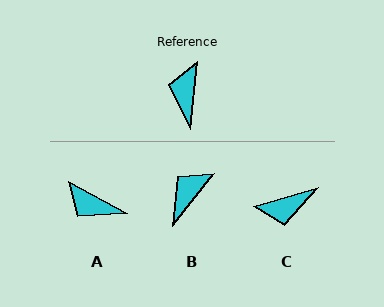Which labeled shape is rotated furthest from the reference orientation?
C, about 112 degrees away.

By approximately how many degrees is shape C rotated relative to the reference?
Approximately 112 degrees counter-clockwise.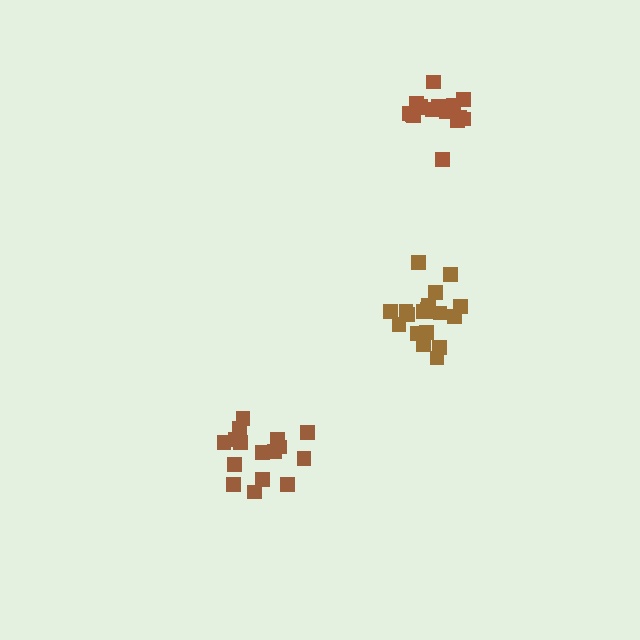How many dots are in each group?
Group 1: 18 dots, Group 2: 19 dots, Group 3: 16 dots (53 total).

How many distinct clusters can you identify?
There are 3 distinct clusters.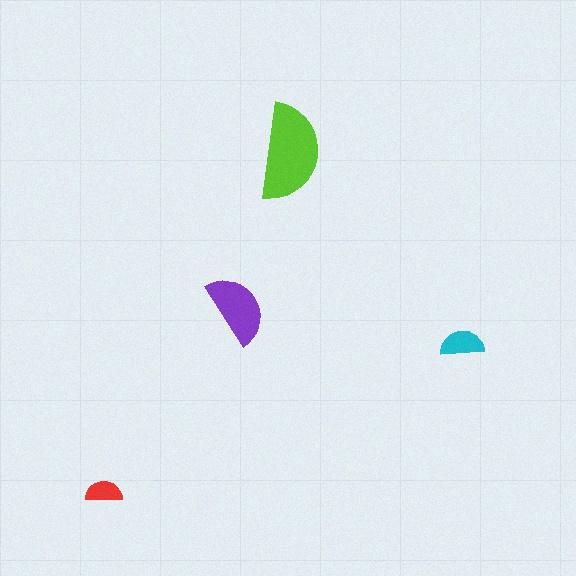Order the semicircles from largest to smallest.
the lime one, the purple one, the cyan one, the red one.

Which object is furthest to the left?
The red semicircle is leftmost.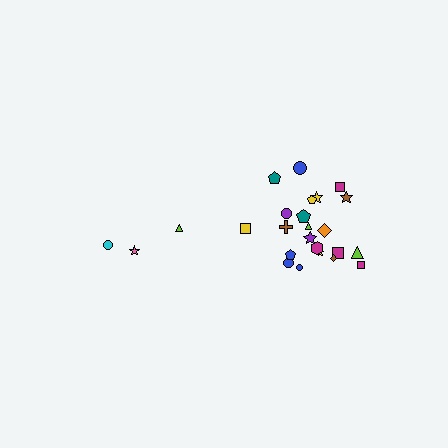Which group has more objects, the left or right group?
The right group.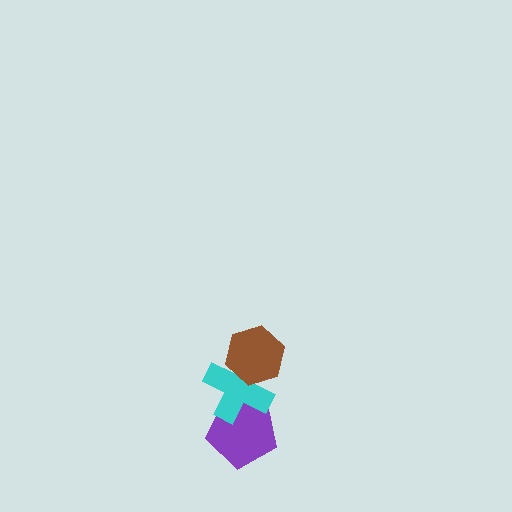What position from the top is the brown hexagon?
The brown hexagon is 1st from the top.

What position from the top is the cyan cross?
The cyan cross is 2nd from the top.